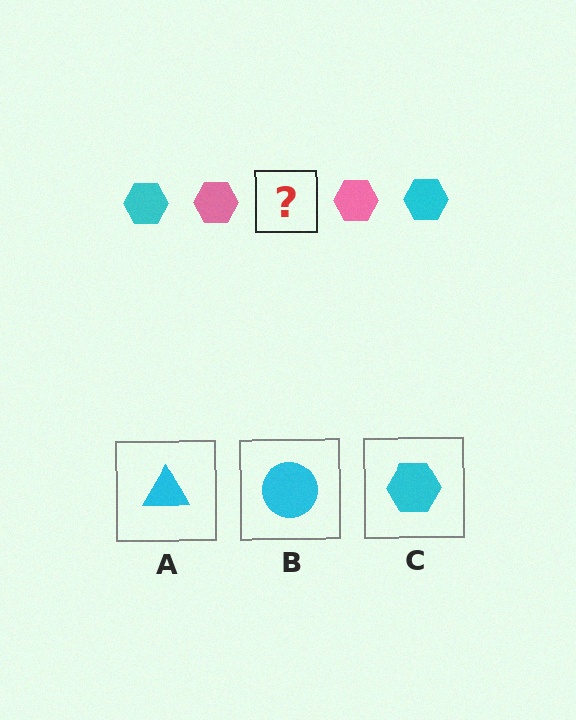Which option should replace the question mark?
Option C.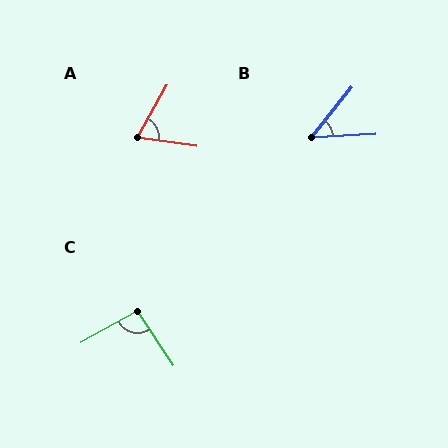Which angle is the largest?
C, at approximately 95 degrees.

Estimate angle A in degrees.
Approximately 69 degrees.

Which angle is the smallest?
B, at approximately 48 degrees.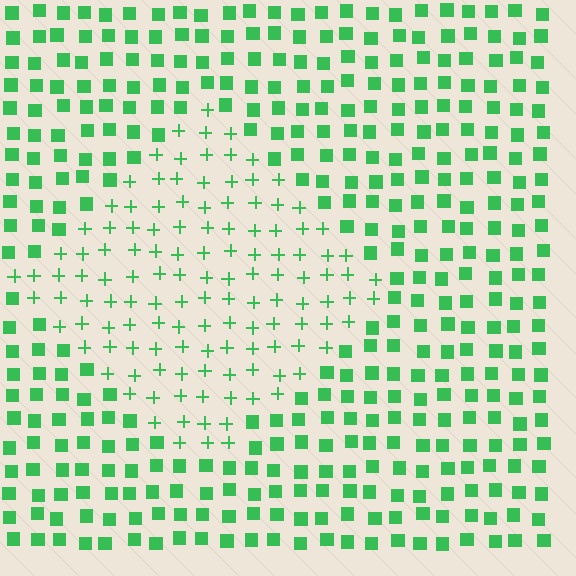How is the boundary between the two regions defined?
The boundary is defined by a change in element shape: plus signs inside vs. squares outside. All elements share the same color and spacing.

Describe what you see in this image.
The image is filled with small green elements arranged in a uniform grid. A diamond-shaped region contains plus signs, while the surrounding area contains squares. The boundary is defined purely by the change in element shape.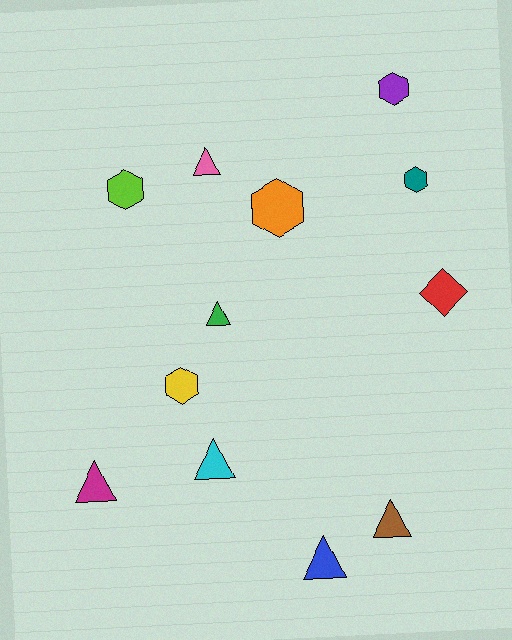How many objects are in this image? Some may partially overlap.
There are 12 objects.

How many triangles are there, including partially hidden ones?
There are 6 triangles.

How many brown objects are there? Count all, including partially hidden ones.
There is 1 brown object.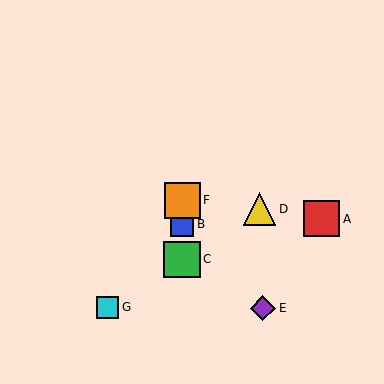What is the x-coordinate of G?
Object G is at x≈108.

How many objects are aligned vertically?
3 objects (B, C, F) are aligned vertically.